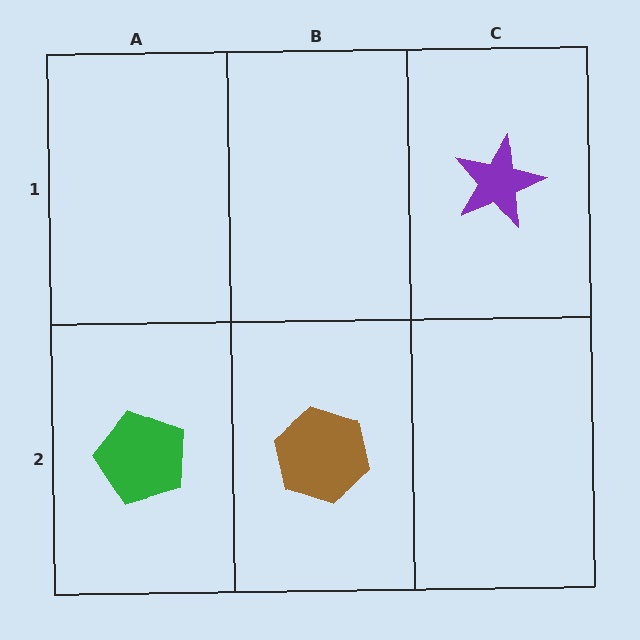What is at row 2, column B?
A brown hexagon.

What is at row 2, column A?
A green pentagon.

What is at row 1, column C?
A purple star.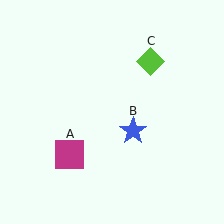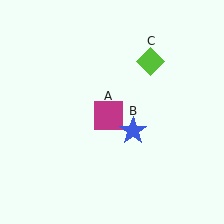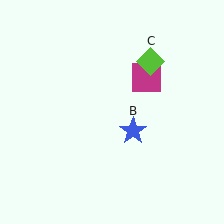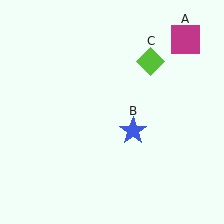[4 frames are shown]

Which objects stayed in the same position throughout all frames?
Blue star (object B) and lime diamond (object C) remained stationary.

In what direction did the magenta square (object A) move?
The magenta square (object A) moved up and to the right.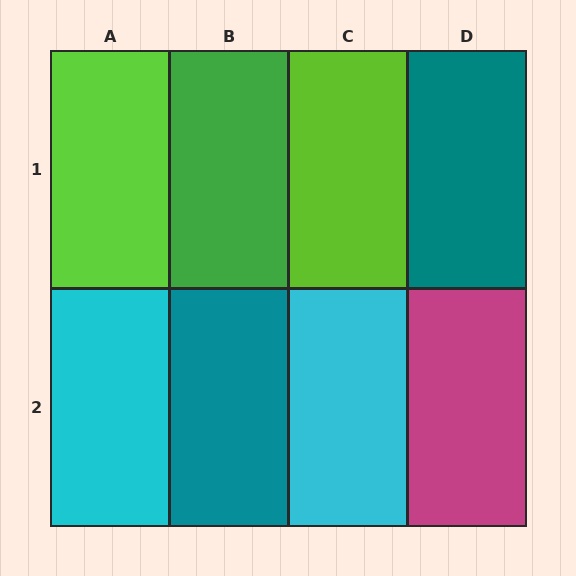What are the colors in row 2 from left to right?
Cyan, teal, cyan, magenta.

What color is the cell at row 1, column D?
Teal.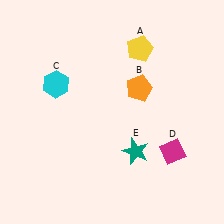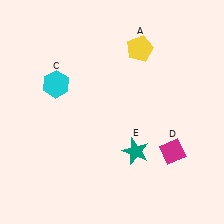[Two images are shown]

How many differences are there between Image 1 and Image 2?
There is 1 difference between the two images.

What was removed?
The orange pentagon (B) was removed in Image 2.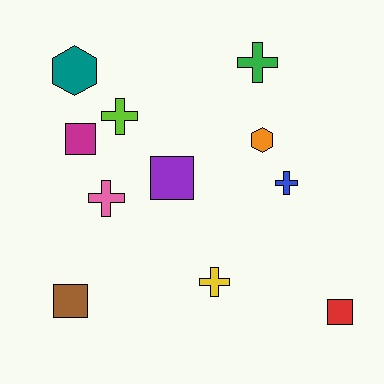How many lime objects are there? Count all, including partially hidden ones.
There is 1 lime object.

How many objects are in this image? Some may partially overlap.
There are 11 objects.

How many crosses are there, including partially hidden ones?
There are 5 crosses.